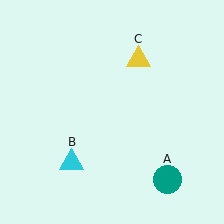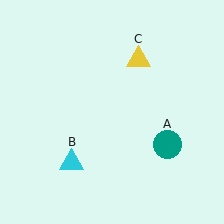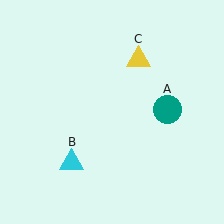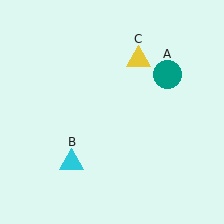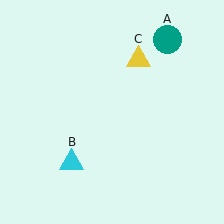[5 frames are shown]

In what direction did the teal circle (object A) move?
The teal circle (object A) moved up.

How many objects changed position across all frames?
1 object changed position: teal circle (object A).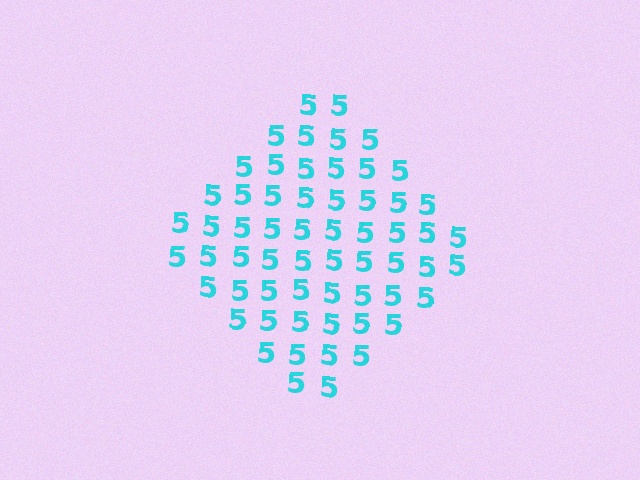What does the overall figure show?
The overall figure shows a diamond.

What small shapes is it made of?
It is made of small digit 5's.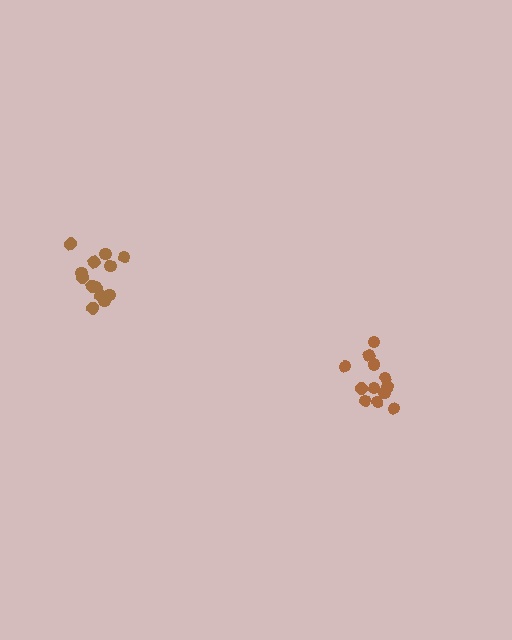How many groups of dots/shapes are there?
There are 2 groups.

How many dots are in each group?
Group 1: 13 dots, Group 2: 12 dots (25 total).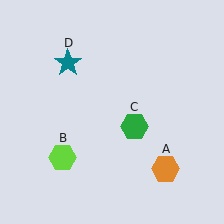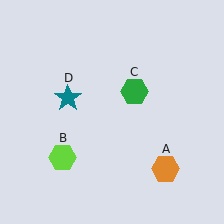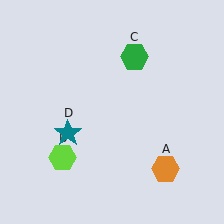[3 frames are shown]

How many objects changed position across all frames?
2 objects changed position: green hexagon (object C), teal star (object D).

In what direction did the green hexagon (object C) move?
The green hexagon (object C) moved up.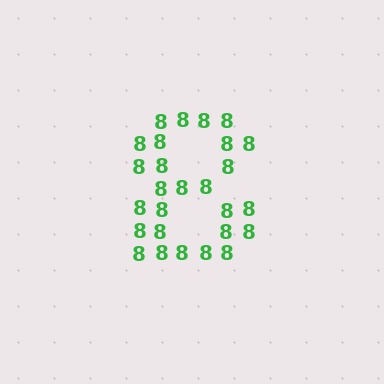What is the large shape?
The large shape is the digit 8.